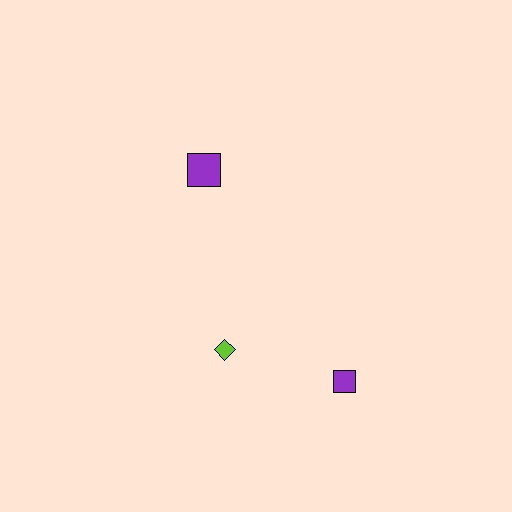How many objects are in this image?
There are 3 objects.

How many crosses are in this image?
There are no crosses.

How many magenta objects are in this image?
There are no magenta objects.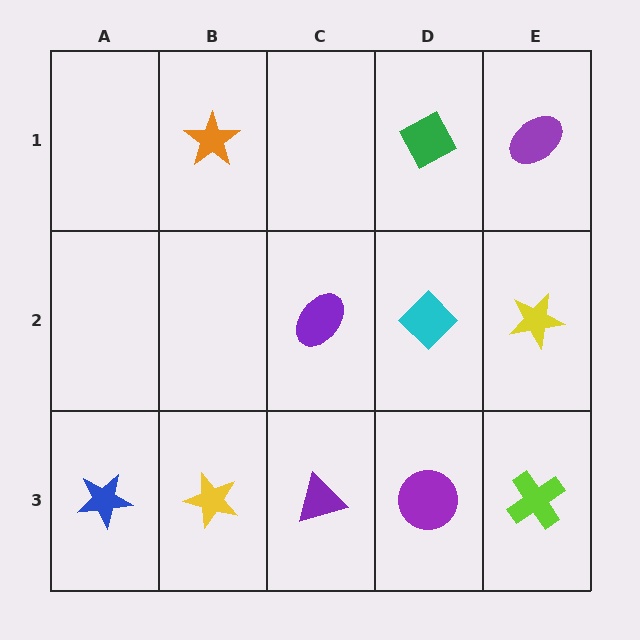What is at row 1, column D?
A green diamond.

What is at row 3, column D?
A purple circle.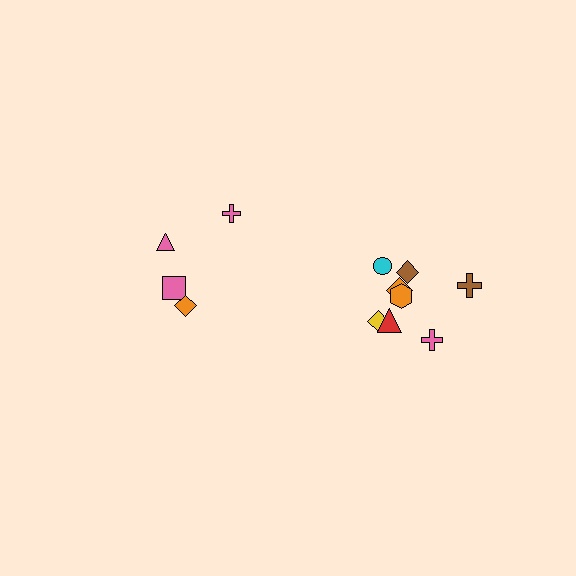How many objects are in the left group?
There are 4 objects.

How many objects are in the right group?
There are 8 objects.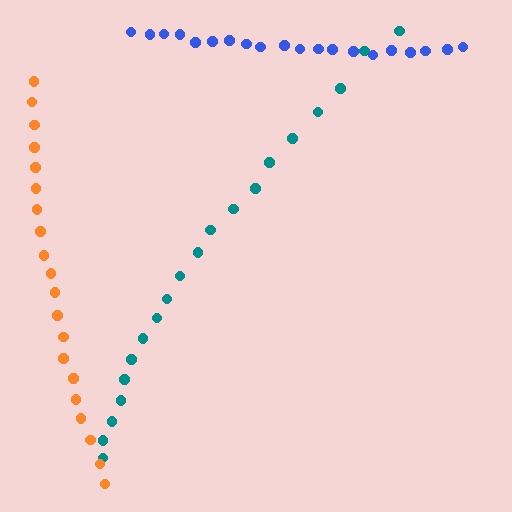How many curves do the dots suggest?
There are 3 distinct paths.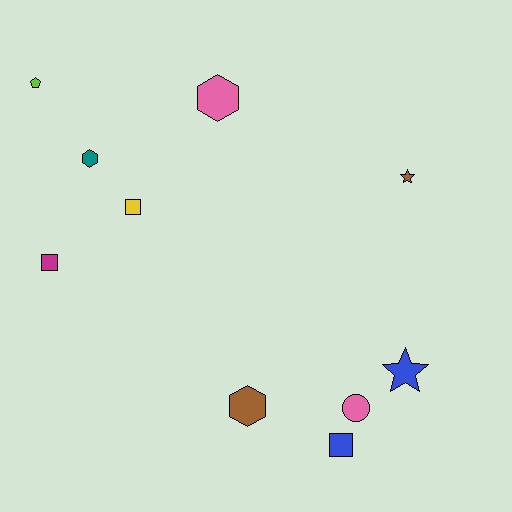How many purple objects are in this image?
There are no purple objects.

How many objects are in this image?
There are 10 objects.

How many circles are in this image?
There is 1 circle.